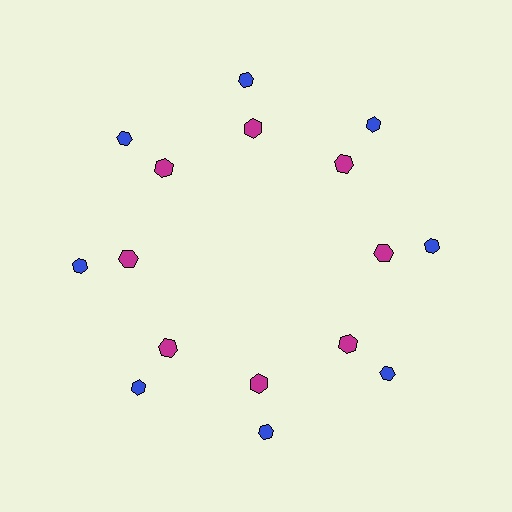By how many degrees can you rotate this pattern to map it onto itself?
The pattern maps onto itself every 45 degrees of rotation.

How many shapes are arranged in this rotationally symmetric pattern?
There are 16 shapes, arranged in 8 groups of 2.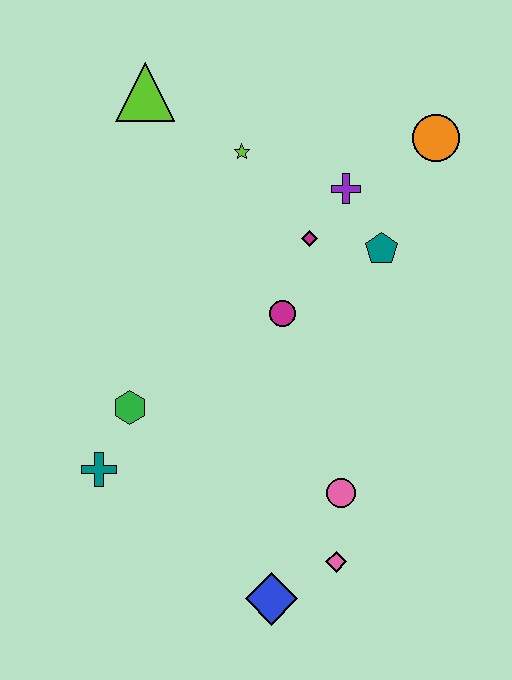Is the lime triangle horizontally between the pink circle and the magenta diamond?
No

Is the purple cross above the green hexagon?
Yes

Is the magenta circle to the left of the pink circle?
Yes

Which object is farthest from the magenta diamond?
The blue diamond is farthest from the magenta diamond.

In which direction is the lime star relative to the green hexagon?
The lime star is above the green hexagon.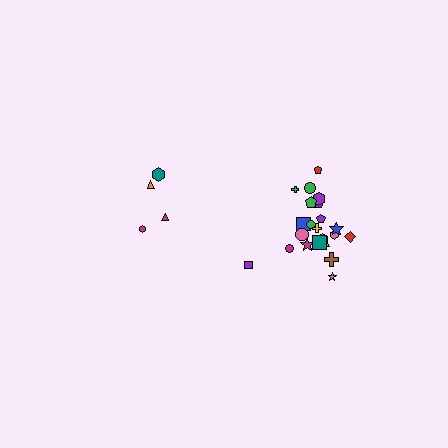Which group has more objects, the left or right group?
The right group.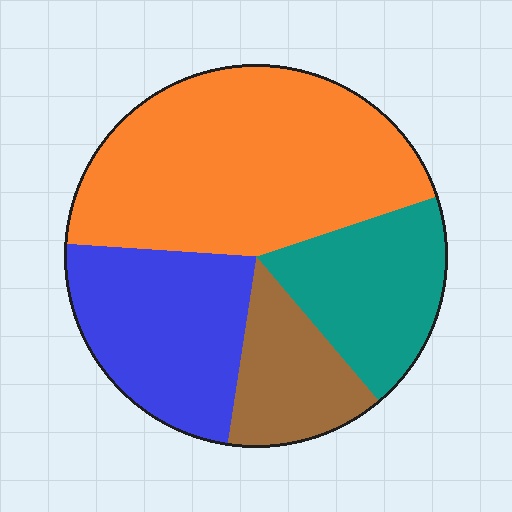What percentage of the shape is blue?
Blue covers around 25% of the shape.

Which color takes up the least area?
Brown, at roughly 15%.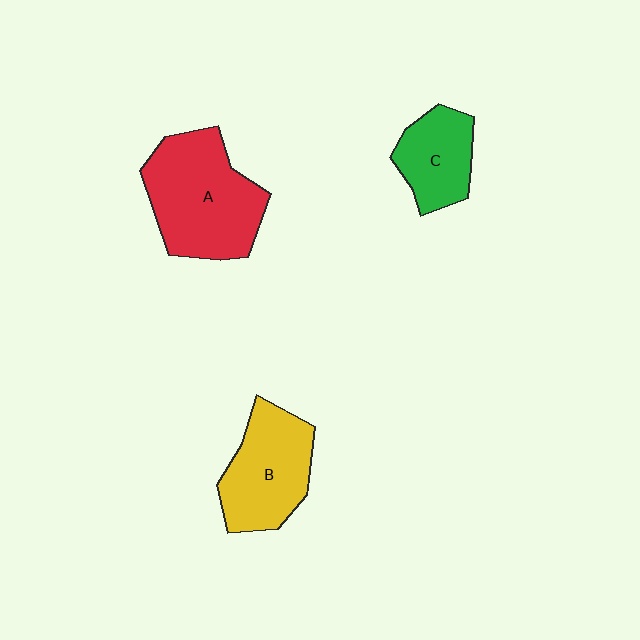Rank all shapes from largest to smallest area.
From largest to smallest: A (red), B (yellow), C (green).